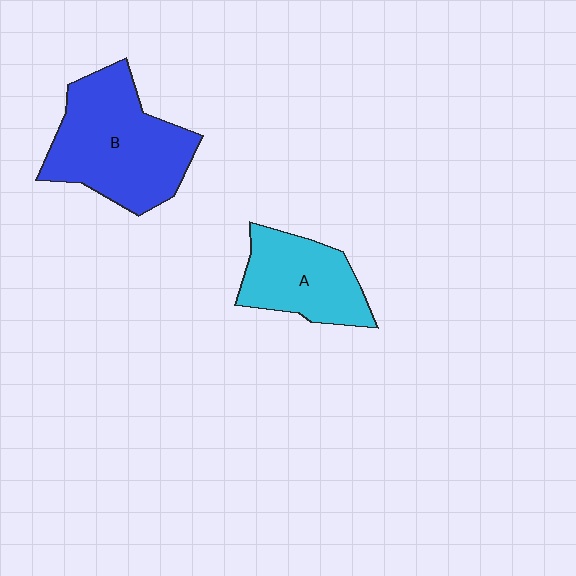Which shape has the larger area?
Shape B (blue).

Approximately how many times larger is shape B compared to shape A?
Approximately 1.5 times.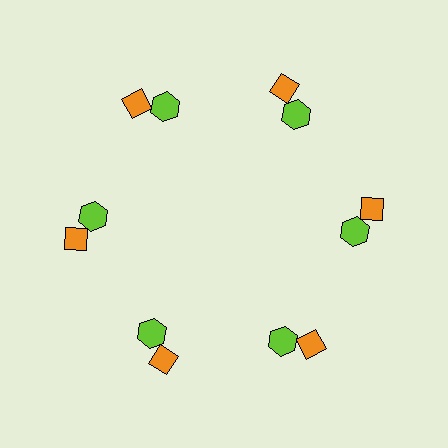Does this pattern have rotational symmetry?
Yes, this pattern has 6-fold rotational symmetry. It looks the same after rotating 60 degrees around the center.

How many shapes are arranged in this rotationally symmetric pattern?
There are 12 shapes, arranged in 6 groups of 2.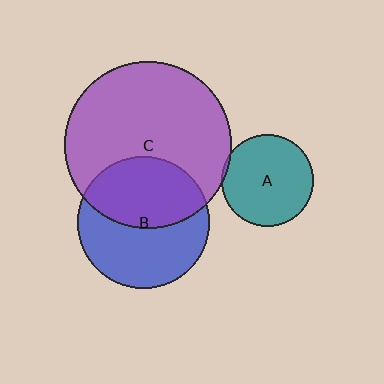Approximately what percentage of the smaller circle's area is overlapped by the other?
Approximately 5%.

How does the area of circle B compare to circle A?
Approximately 2.0 times.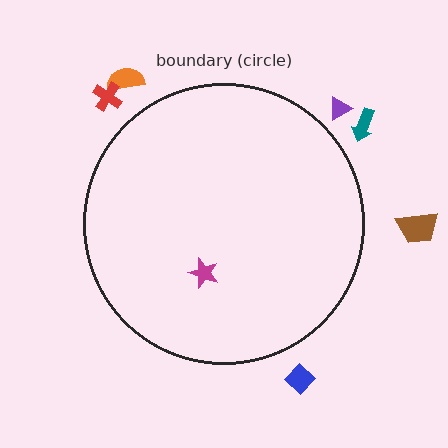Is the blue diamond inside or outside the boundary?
Outside.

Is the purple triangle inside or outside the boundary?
Outside.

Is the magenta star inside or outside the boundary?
Inside.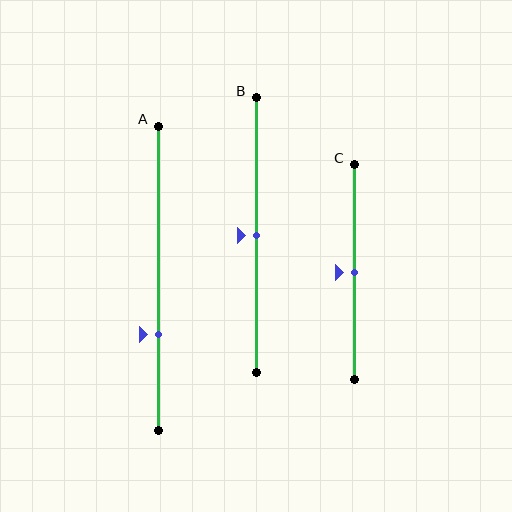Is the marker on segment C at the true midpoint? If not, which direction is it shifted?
Yes, the marker on segment C is at the true midpoint.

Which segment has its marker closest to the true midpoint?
Segment B has its marker closest to the true midpoint.